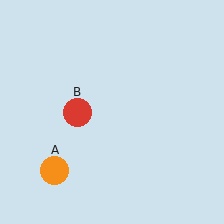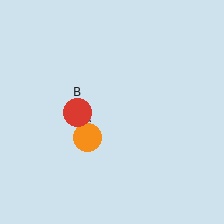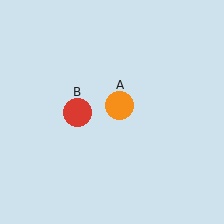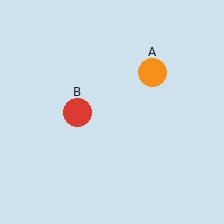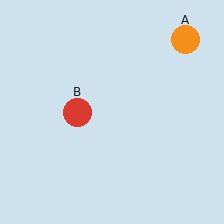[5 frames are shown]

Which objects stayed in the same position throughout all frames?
Red circle (object B) remained stationary.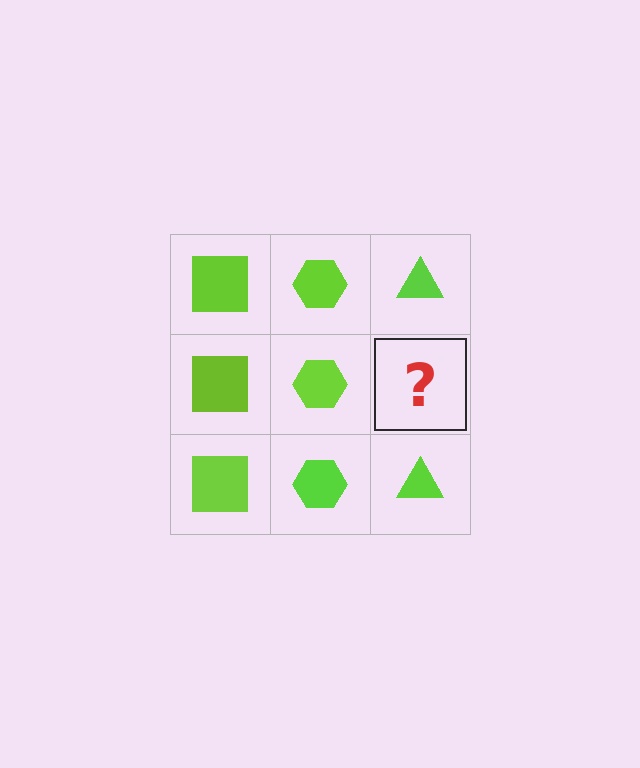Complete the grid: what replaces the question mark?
The question mark should be replaced with a lime triangle.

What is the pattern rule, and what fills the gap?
The rule is that each column has a consistent shape. The gap should be filled with a lime triangle.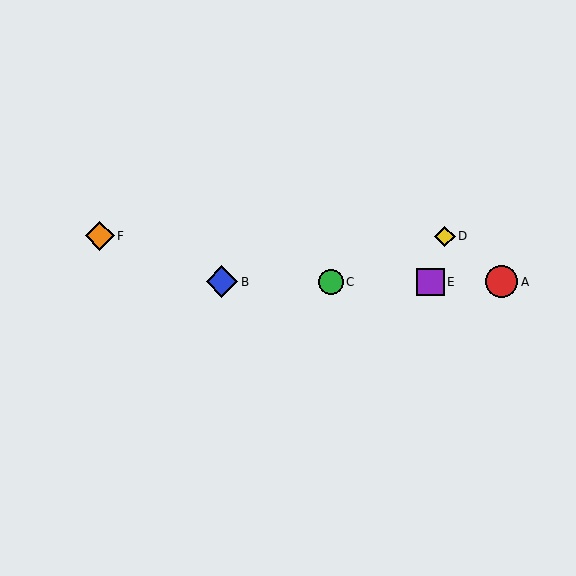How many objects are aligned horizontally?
4 objects (A, B, C, E) are aligned horizontally.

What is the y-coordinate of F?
Object F is at y≈236.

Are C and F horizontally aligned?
No, C is at y≈282 and F is at y≈236.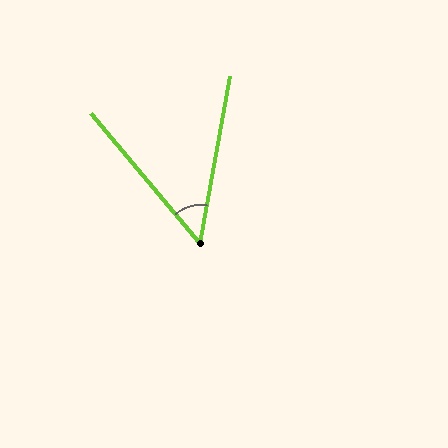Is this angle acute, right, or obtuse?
It is acute.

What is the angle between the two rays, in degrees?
Approximately 50 degrees.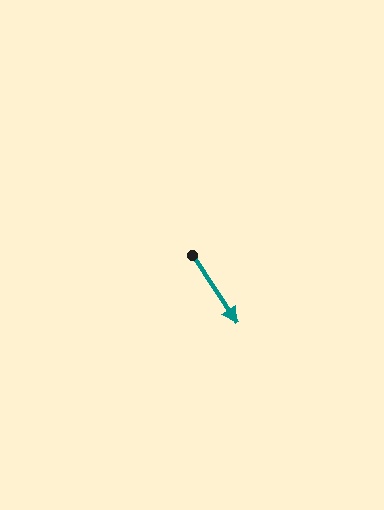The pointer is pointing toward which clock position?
Roughly 5 o'clock.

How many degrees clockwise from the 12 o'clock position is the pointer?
Approximately 146 degrees.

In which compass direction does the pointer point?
Southeast.